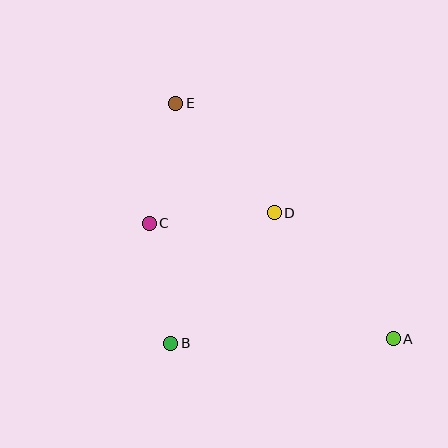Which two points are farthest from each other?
Points A and E are farthest from each other.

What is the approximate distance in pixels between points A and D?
The distance between A and D is approximately 173 pixels.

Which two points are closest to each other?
Points B and C are closest to each other.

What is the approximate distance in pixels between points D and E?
The distance between D and E is approximately 147 pixels.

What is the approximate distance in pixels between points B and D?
The distance between B and D is approximately 166 pixels.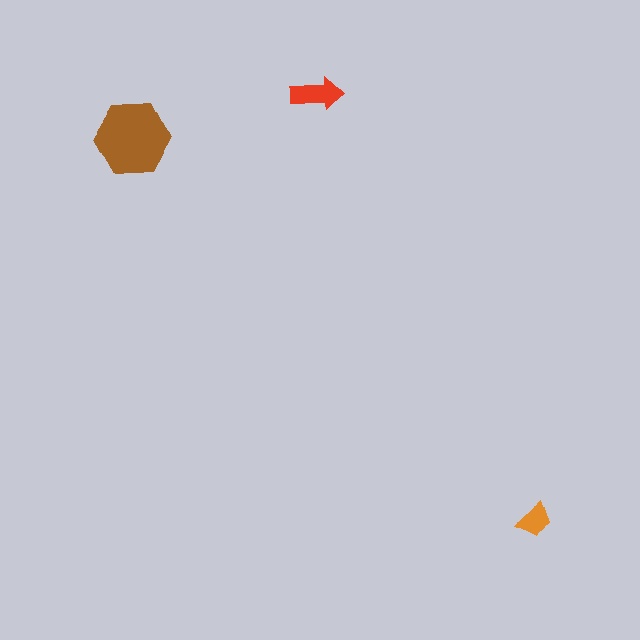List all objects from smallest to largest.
The orange trapezoid, the red arrow, the brown hexagon.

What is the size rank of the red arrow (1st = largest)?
2nd.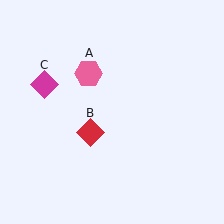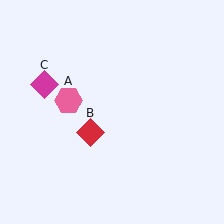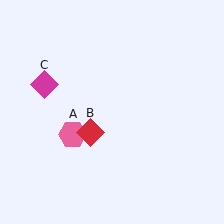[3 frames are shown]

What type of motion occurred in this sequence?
The pink hexagon (object A) rotated counterclockwise around the center of the scene.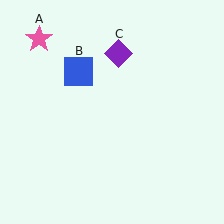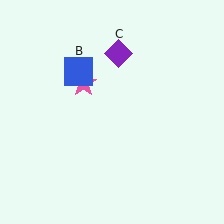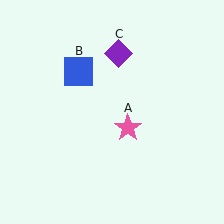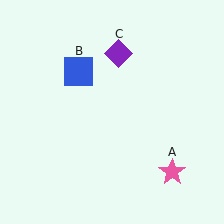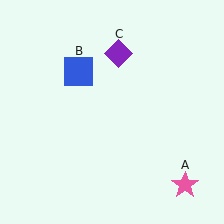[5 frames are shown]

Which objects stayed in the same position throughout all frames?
Blue square (object B) and purple diamond (object C) remained stationary.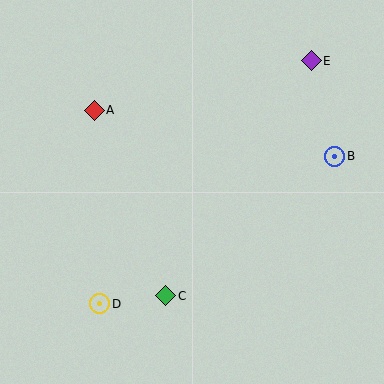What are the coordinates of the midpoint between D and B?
The midpoint between D and B is at (217, 230).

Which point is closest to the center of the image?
Point C at (166, 296) is closest to the center.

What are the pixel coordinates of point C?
Point C is at (166, 296).